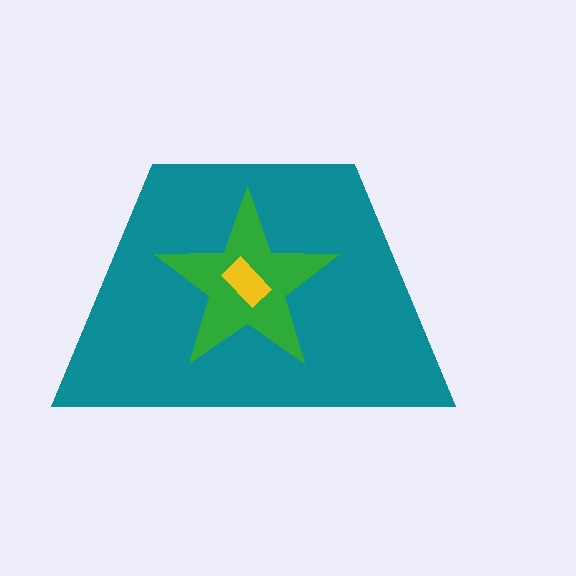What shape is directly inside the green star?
The yellow rectangle.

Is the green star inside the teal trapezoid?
Yes.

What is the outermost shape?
The teal trapezoid.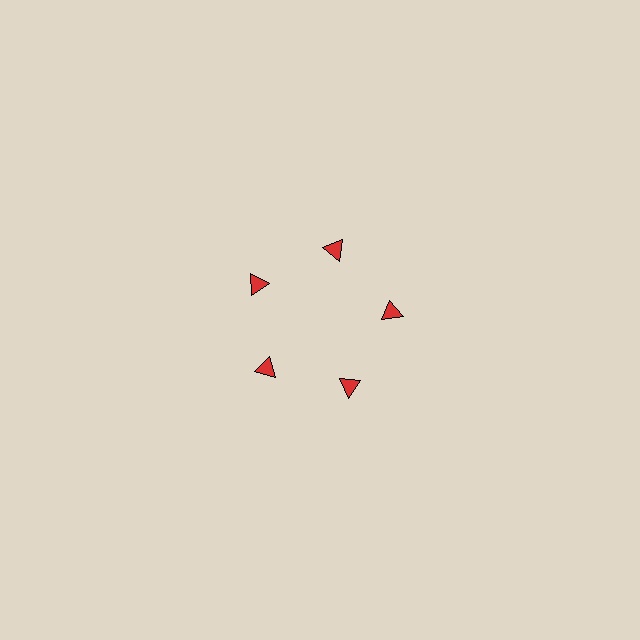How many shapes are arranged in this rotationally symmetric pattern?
There are 5 shapes, arranged in 5 groups of 1.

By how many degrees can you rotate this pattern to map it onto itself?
The pattern maps onto itself every 72 degrees of rotation.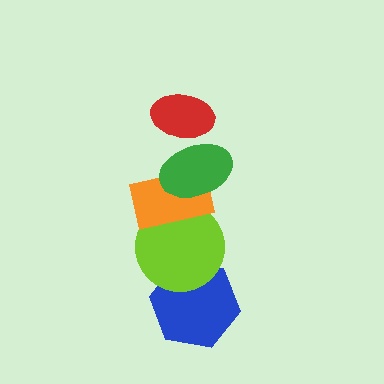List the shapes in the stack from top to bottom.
From top to bottom: the red ellipse, the green ellipse, the orange rectangle, the lime circle, the blue hexagon.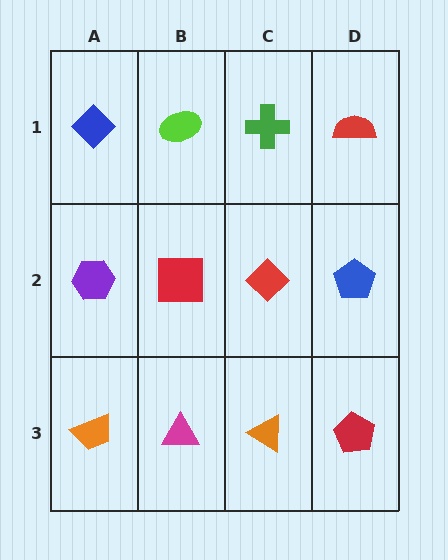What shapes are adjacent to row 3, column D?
A blue pentagon (row 2, column D), an orange triangle (row 3, column C).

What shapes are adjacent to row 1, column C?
A red diamond (row 2, column C), a lime ellipse (row 1, column B), a red semicircle (row 1, column D).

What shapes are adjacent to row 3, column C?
A red diamond (row 2, column C), a magenta triangle (row 3, column B), a red pentagon (row 3, column D).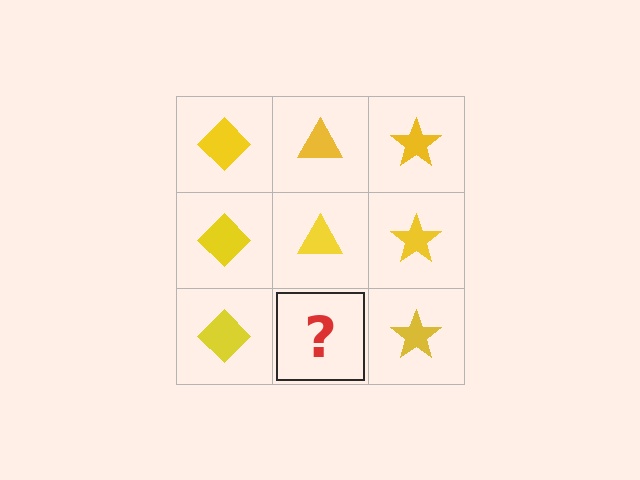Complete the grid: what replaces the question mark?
The question mark should be replaced with a yellow triangle.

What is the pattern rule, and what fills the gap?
The rule is that each column has a consistent shape. The gap should be filled with a yellow triangle.